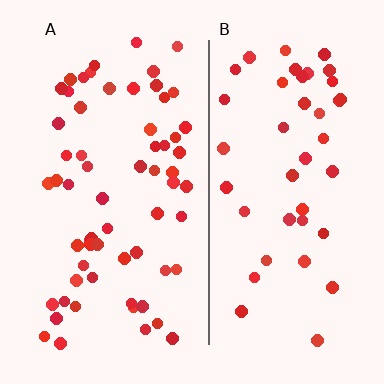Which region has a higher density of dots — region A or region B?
A (the left).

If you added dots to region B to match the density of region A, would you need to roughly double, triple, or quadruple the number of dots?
Approximately double.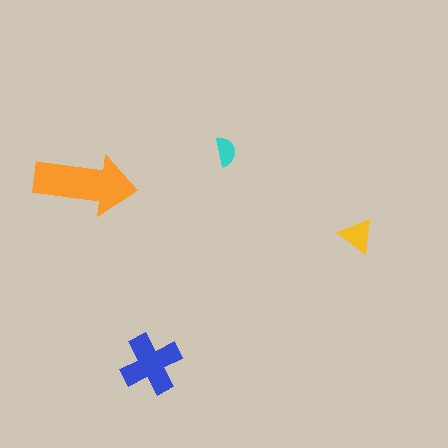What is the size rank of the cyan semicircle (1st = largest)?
4th.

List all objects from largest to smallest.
The orange arrow, the blue cross, the yellow triangle, the cyan semicircle.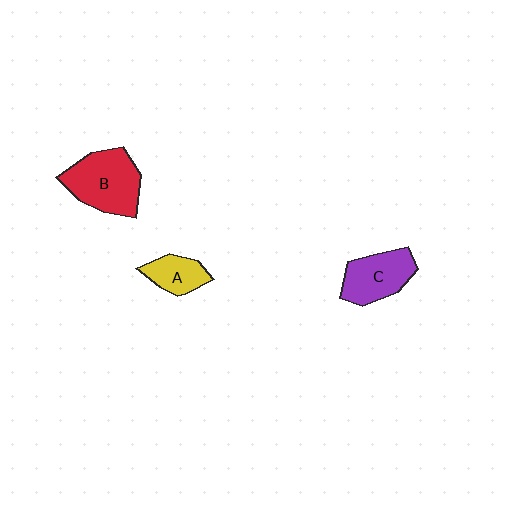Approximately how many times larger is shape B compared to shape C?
Approximately 1.3 times.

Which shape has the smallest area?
Shape A (yellow).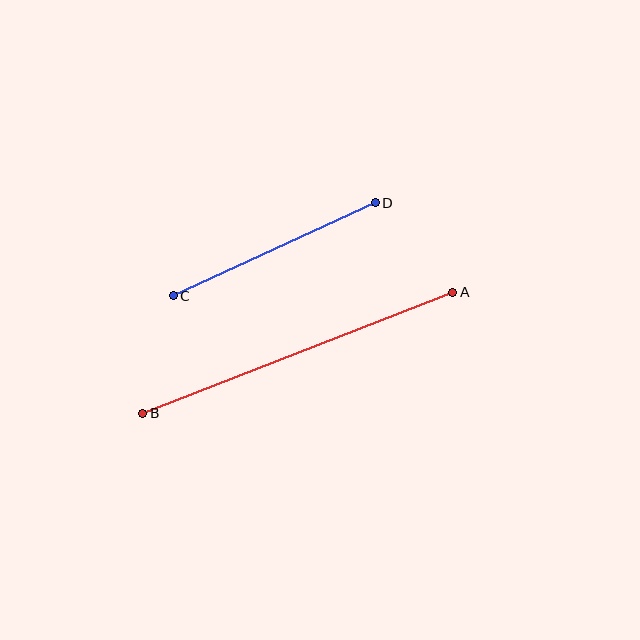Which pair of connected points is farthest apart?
Points A and B are farthest apart.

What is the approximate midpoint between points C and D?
The midpoint is at approximately (274, 249) pixels.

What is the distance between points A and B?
The distance is approximately 333 pixels.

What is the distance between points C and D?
The distance is approximately 222 pixels.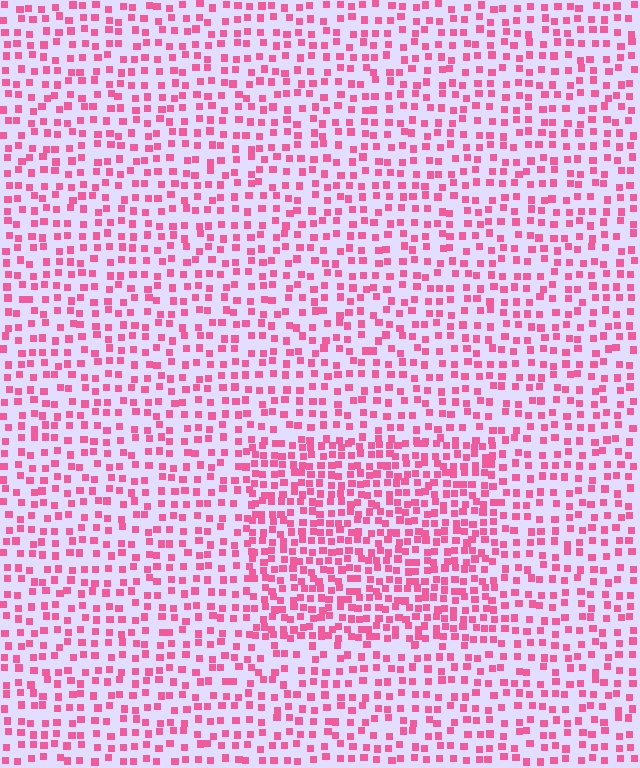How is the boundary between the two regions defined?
The boundary is defined by a change in element density (approximately 1.8x ratio). All elements are the same color, size, and shape.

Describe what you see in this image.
The image contains small pink elements arranged at two different densities. A rectangle-shaped region is visible where the elements are more densely packed than the surrounding area.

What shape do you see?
I see a rectangle.